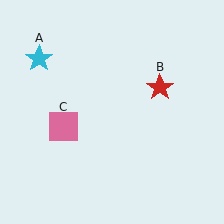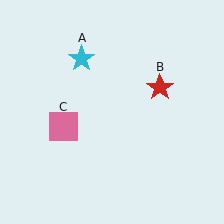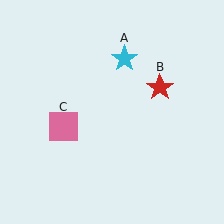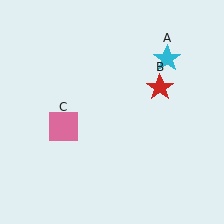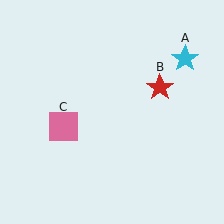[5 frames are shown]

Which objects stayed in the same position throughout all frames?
Red star (object B) and pink square (object C) remained stationary.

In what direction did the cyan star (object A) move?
The cyan star (object A) moved right.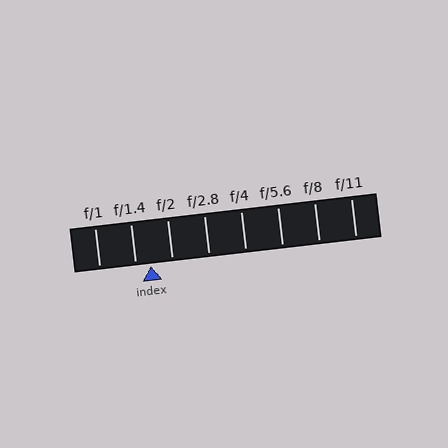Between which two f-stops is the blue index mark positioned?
The index mark is between f/1.4 and f/2.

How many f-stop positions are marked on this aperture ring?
There are 8 f-stop positions marked.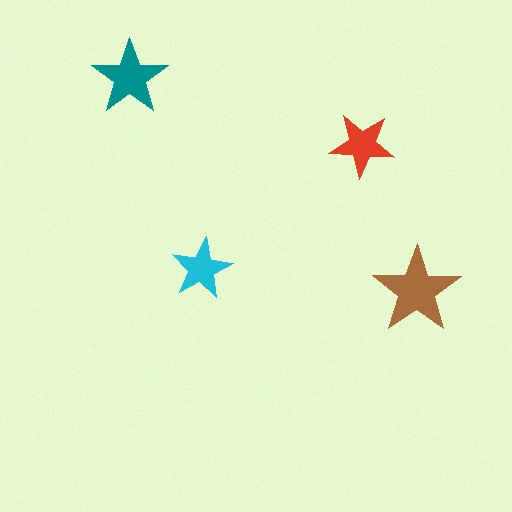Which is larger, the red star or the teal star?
The teal one.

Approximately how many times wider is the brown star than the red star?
About 1.5 times wider.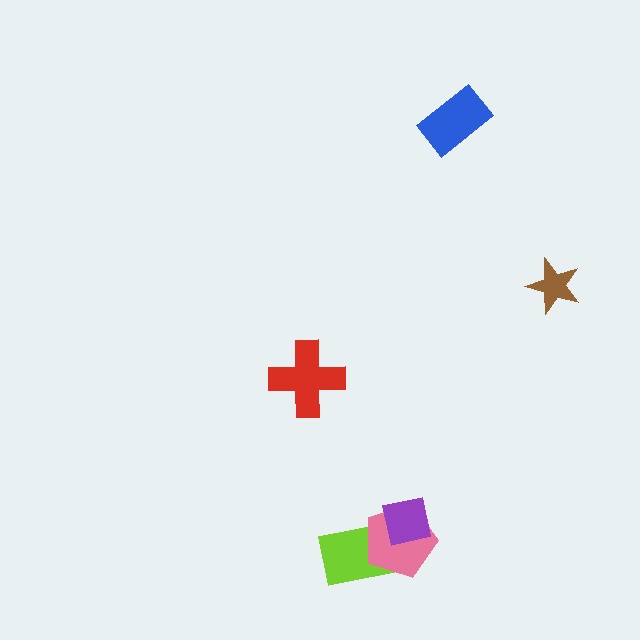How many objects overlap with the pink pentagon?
2 objects overlap with the pink pentagon.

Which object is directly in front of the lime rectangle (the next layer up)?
The pink pentagon is directly in front of the lime rectangle.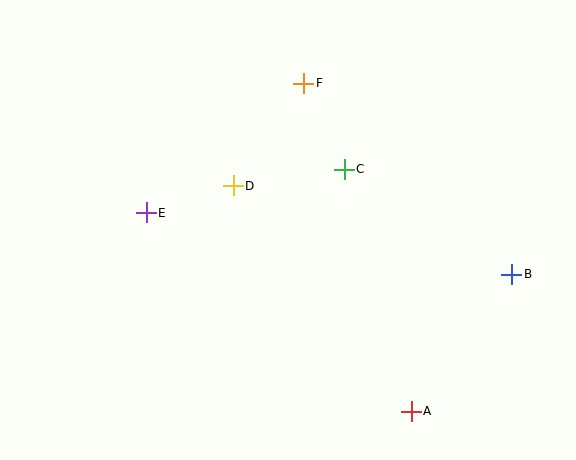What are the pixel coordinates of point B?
Point B is at (512, 274).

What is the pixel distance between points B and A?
The distance between B and A is 170 pixels.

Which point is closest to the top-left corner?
Point E is closest to the top-left corner.